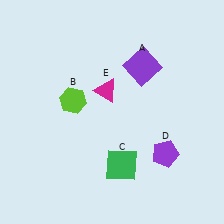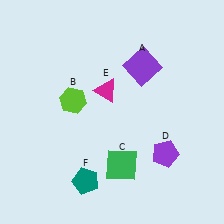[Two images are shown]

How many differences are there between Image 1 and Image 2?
There is 1 difference between the two images.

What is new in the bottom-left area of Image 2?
A teal pentagon (F) was added in the bottom-left area of Image 2.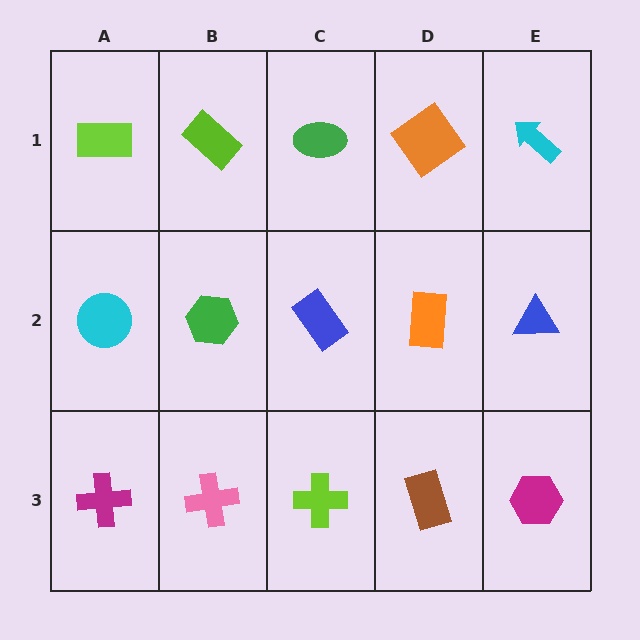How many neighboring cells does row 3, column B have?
3.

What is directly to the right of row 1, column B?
A green ellipse.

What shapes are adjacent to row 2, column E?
A cyan arrow (row 1, column E), a magenta hexagon (row 3, column E), an orange rectangle (row 2, column D).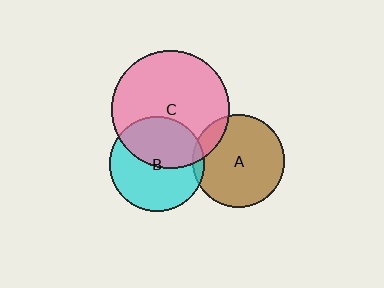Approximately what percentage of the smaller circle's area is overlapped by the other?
Approximately 10%.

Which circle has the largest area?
Circle C (pink).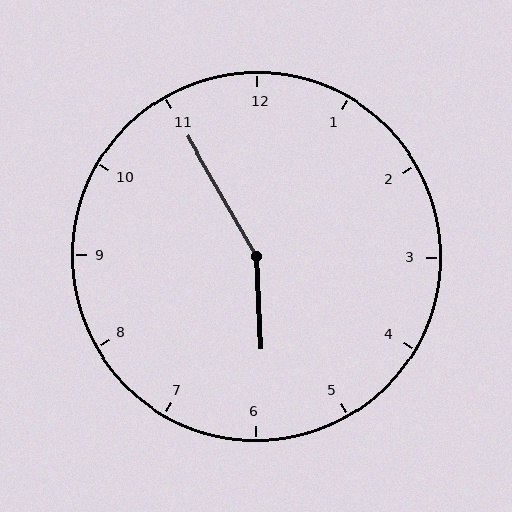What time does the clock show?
5:55.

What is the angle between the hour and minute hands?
Approximately 152 degrees.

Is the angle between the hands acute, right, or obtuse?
It is obtuse.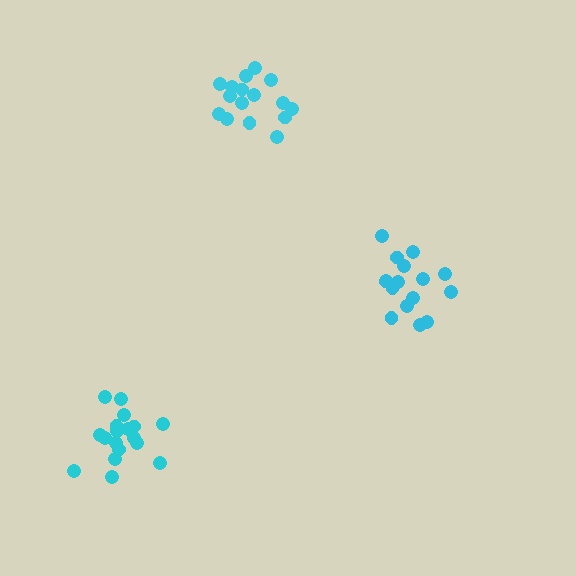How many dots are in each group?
Group 1: 18 dots, Group 2: 16 dots, Group 3: 16 dots (50 total).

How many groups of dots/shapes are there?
There are 3 groups.